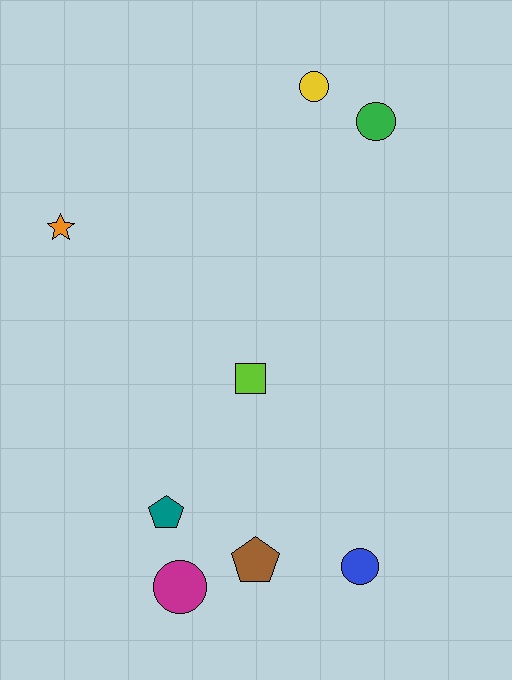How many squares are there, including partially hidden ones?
There is 1 square.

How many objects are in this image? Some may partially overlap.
There are 8 objects.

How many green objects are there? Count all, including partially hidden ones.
There is 1 green object.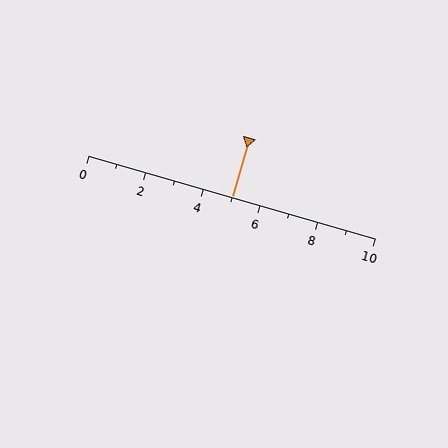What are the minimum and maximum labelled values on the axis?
The axis runs from 0 to 10.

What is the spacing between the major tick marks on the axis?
The major ticks are spaced 2 apart.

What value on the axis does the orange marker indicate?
The marker indicates approximately 5.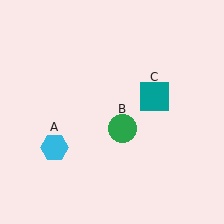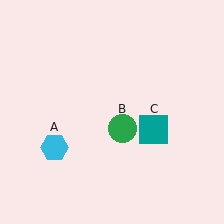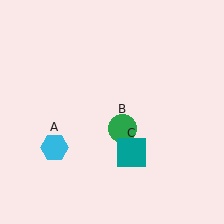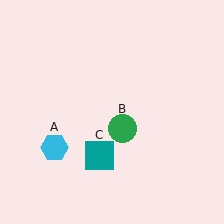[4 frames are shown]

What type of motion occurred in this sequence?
The teal square (object C) rotated clockwise around the center of the scene.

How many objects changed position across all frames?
1 object changed position: teal square (object C).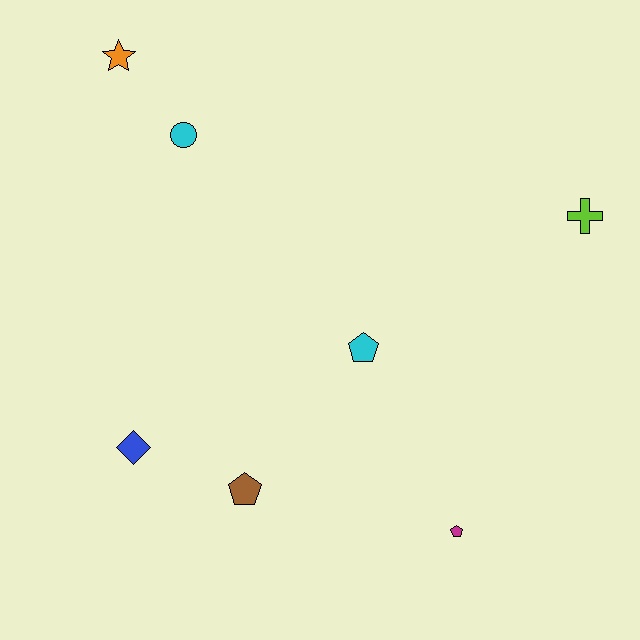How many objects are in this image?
There are 7 objects.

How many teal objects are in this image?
There are no teal objects.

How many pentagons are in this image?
There are 3 pentagons.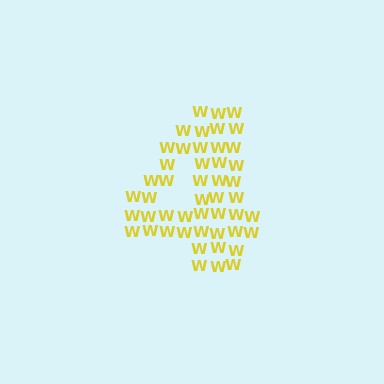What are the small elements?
The small elements are letter W's.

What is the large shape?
The large shape is the digit 4.